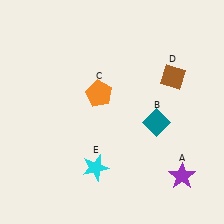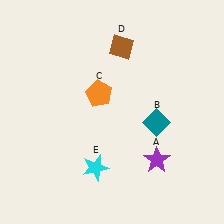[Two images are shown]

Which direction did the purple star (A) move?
The purple star (A) moved left.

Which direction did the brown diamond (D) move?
The brown diamond (D) moved left.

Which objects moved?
The objects that moved are: the purple star (A), the brown diamond (D).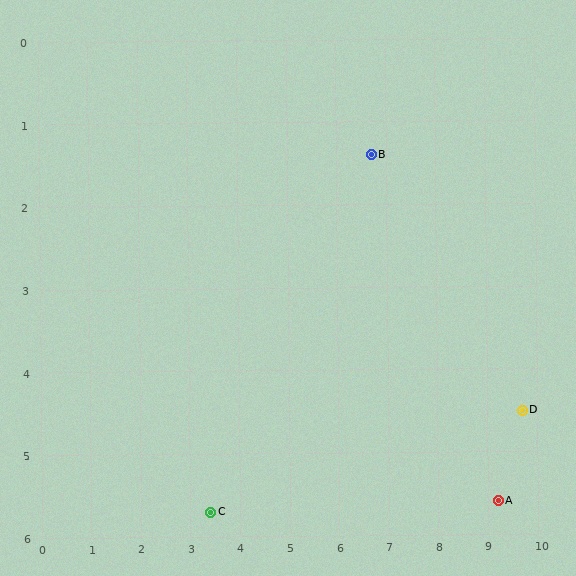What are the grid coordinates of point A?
Point A is at approximately (9.2, 5.6).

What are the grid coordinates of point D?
Point D is at approximately (9.7, 4.5).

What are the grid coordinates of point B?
Point B is at approximately (6.7, 1.4).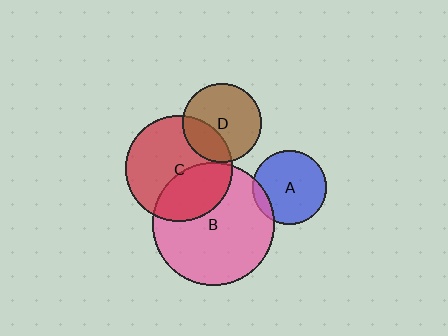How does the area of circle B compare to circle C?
Approximately 1.3 times.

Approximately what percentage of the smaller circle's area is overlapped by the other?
Approximately 10%.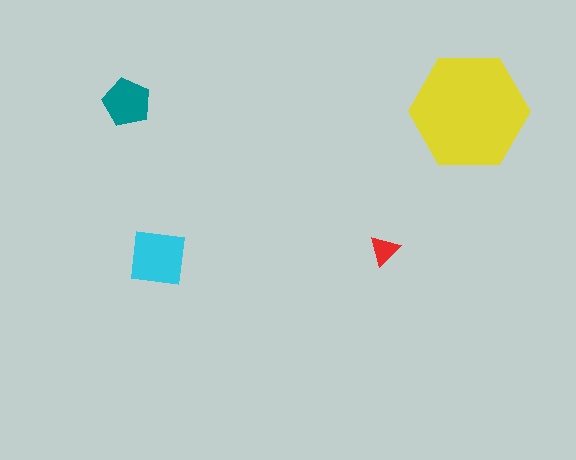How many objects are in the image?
There are 4 objects in the image.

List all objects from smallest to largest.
The red triangle, the teal pentagon, the cyan square, the yellow hexagon.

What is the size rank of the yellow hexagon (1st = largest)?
1st.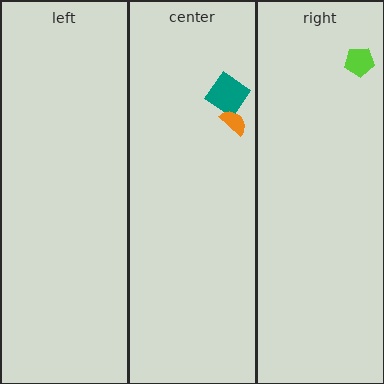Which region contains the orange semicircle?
The center region.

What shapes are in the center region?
The teal diamond, the orange semicircle.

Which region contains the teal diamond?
The center region.